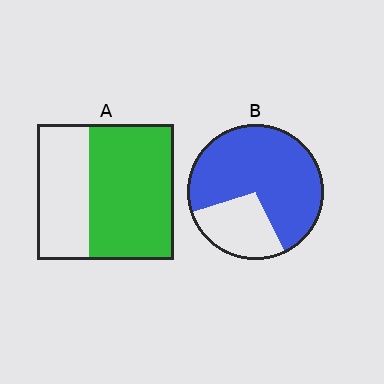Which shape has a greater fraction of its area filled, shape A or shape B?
Shape B.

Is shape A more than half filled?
Yes.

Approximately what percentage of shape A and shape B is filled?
A is approximately 60% and B is approximately 75%.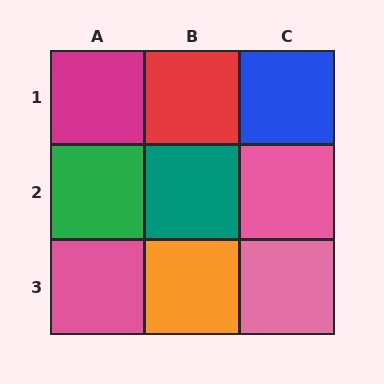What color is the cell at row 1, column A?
Magenta.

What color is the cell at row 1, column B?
Red.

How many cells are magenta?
1 cell is magenta.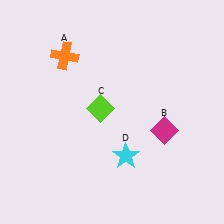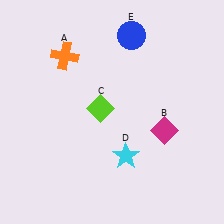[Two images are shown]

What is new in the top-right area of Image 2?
A blue circle (E) was added in the top-right area of Image 2.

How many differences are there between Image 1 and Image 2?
There is 1 difference between the two images.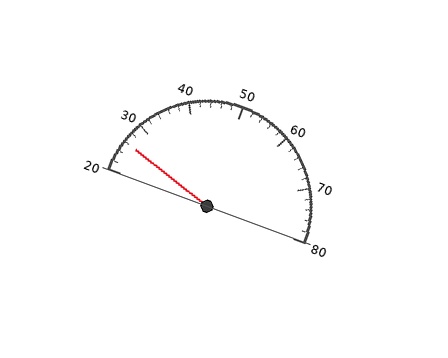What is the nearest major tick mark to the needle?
The nearest major tick mark is 30.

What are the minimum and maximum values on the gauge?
The gauge ranges from 20 to 80.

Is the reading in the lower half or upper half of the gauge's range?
The reading is in the lower half of the range (20 to 80).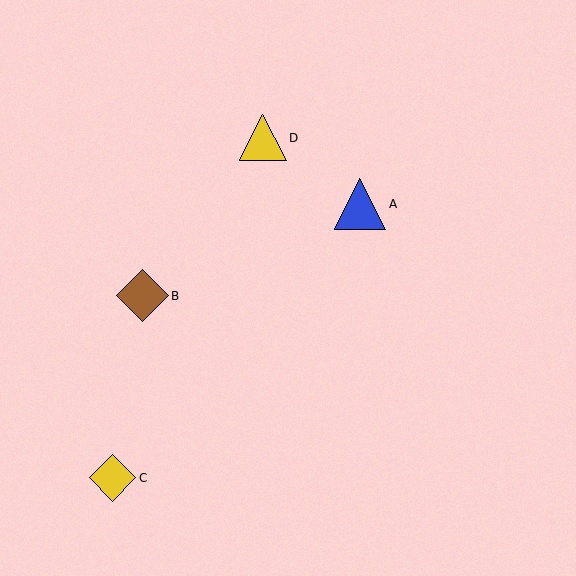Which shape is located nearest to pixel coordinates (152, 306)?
The brown diamond (labeled B) at (142, 296) is nearest to that location.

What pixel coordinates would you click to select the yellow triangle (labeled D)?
Click at (263, 138) to select the yellow triangle D.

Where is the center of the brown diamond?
The center of the brown diamond is at (142, 296).